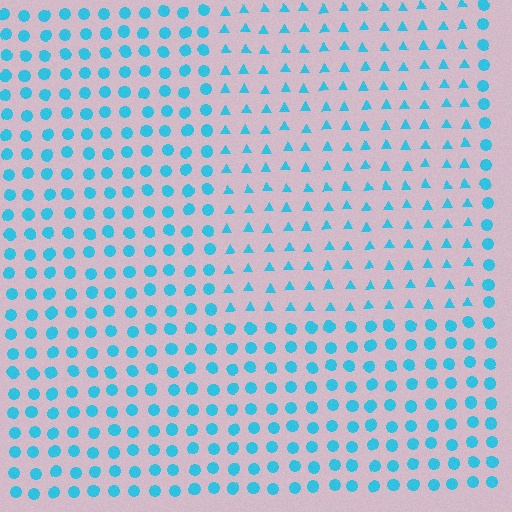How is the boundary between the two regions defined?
The boundary is defined by a change in element shape: triangles inside vs. circles outside. All elements share the same color and spacing.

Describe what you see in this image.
The image is filled with small cyan elements arranged in a uniform grid. A rectangle-shaped region contains triangles, while the surrounding area contains circles. The boundary is defined purely by the change in element shape.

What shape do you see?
I see a rectangle.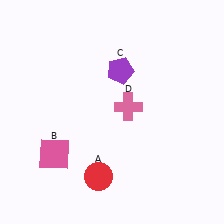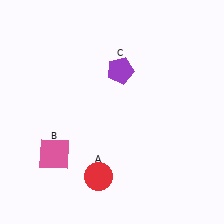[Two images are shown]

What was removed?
The pink cross (D) was removed in Image 2.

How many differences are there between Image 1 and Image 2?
There is 1 difference between the two images.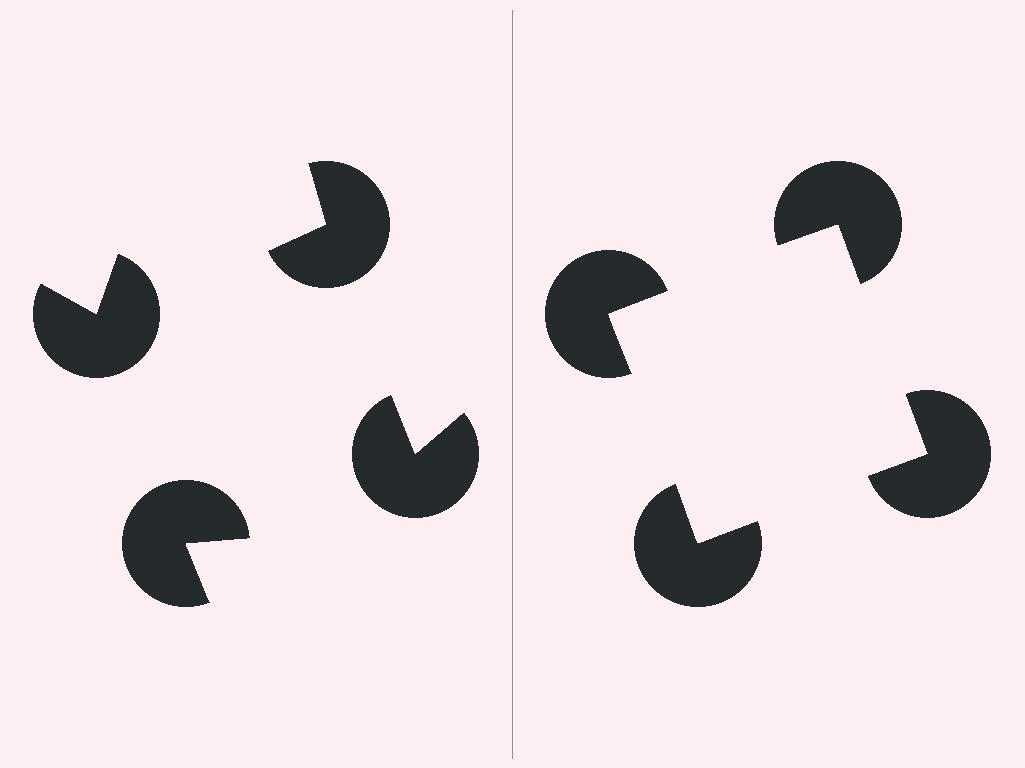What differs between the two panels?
The pac-man discs are positioned identically on both sides; only the wedge orientations differ. On the right they align to a square; on the left they are misaligned.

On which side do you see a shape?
An illusory square appears on the right side. On the left side the wedge cuts are rotated, so no coherent shape forms.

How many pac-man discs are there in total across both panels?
8 — 4 on each side.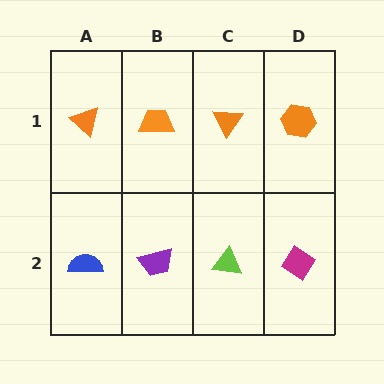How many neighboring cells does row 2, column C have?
3.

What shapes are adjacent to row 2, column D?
An orange hexagon (row 1, column D), a lime triangle (row 2, column C).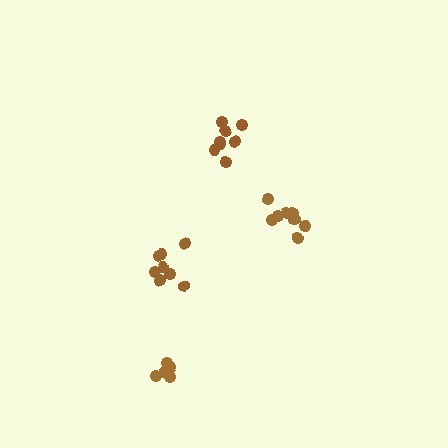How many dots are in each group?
Group 1: 8 dots, Group 2: 5 dots, Group 3: 9 dots, Group 4: 10 dots (32 total).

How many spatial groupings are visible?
There are 4 spatial groupings.